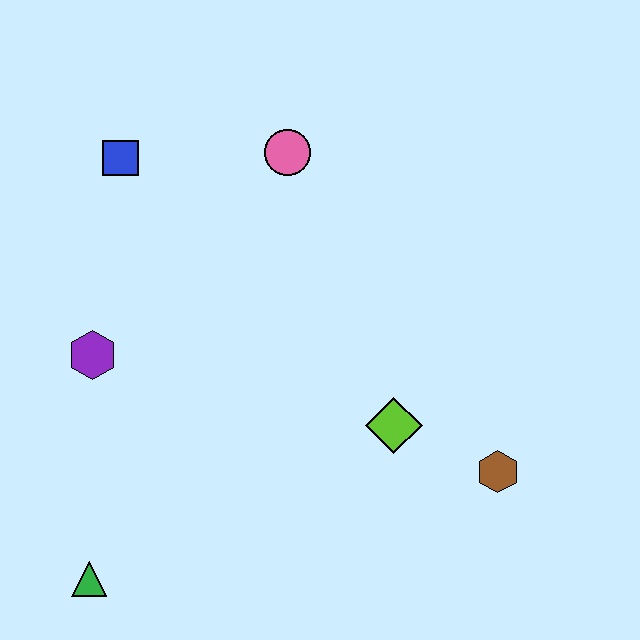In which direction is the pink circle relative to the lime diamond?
The pink circle is above the lime diamond.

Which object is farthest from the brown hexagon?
The blue square is farthest from the brown hexagon.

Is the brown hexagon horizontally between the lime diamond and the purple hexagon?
No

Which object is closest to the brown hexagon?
The lime diamond is closest to the brown hexagon.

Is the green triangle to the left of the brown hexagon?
Yes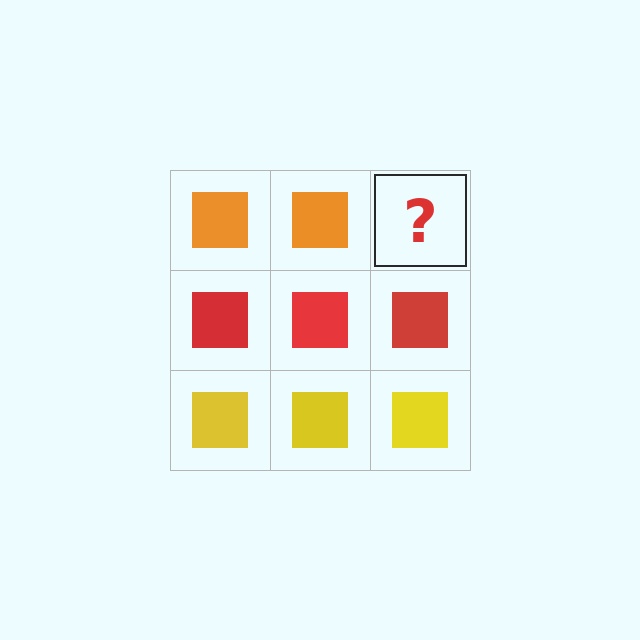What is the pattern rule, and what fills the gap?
The rule is that each row has a consistent color. The gap should be filled with an orange square.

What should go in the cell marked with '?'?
The missing cell should contain an orange square.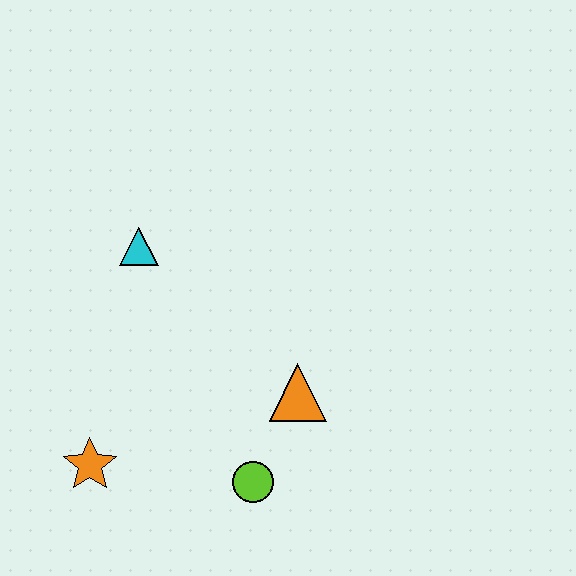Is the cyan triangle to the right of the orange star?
Yes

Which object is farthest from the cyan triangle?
The lime circle is farthest from the cyan triangle.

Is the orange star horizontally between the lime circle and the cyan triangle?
No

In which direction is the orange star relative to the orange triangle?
The orange star is to the left of the orange triangle.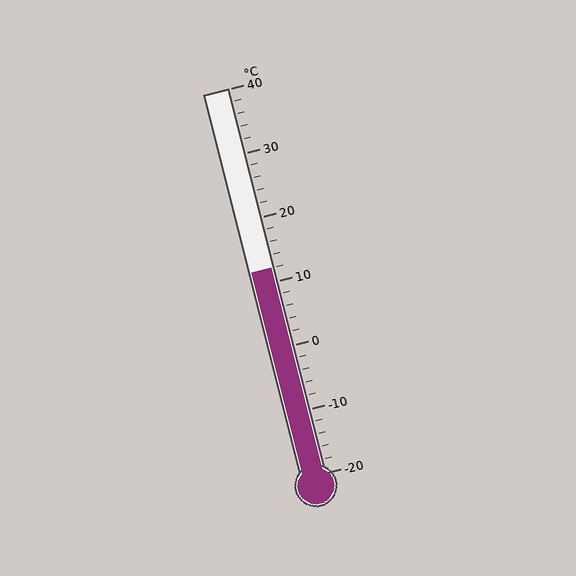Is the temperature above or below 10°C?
The temperature is above 10°C.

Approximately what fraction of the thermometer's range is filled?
The thermometer is filled to approximately 55% of its range.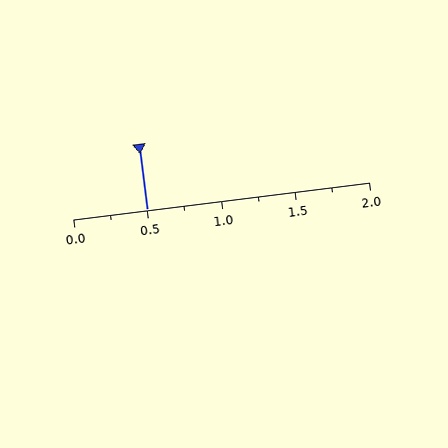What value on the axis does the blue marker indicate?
The marker indicates approximately 0.5.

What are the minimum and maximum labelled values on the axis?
The axis runs from 0.0 to 2.0.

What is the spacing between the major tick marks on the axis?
The major ticks are spaced 0.5 apart.